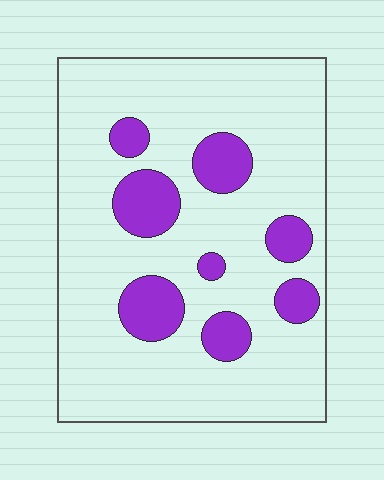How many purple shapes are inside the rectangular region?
8.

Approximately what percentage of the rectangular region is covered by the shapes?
Approximately 20%.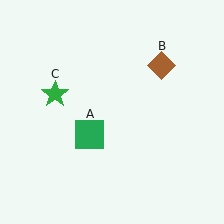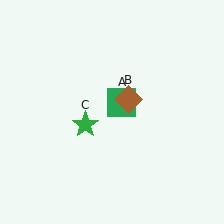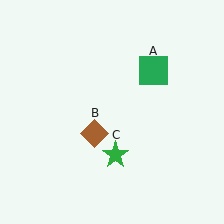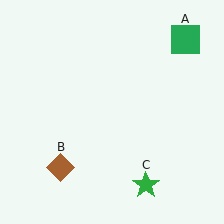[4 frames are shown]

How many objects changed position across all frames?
3 objects changed position: green square (object A), brown diamond (object B), green star (object C).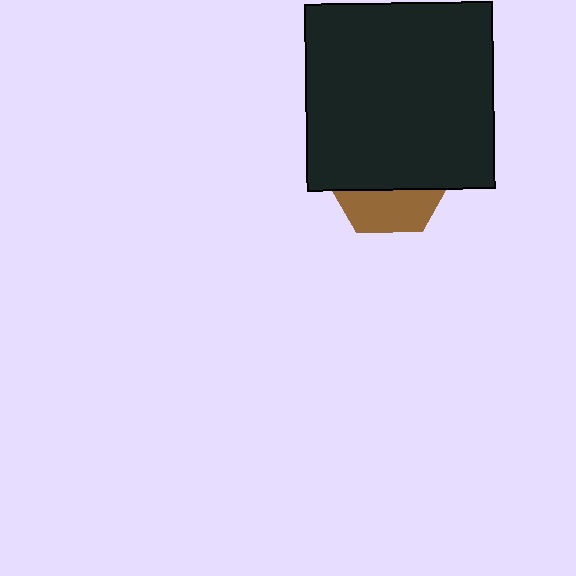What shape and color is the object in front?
The object in front is a black square.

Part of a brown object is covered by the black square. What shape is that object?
It is a hexagon.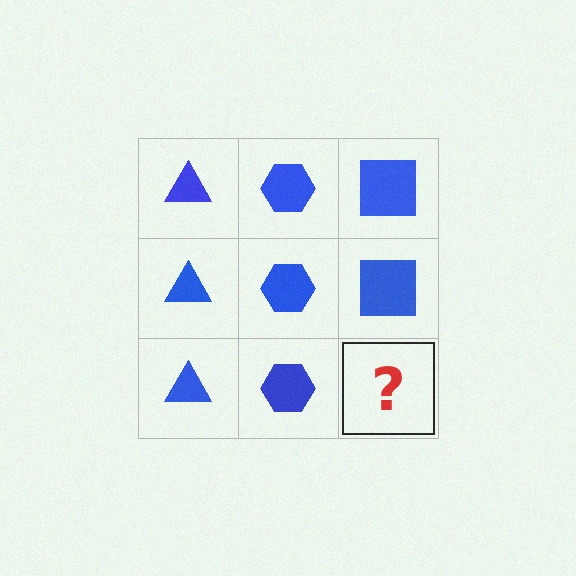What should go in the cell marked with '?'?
The missing cell should contain a blue square.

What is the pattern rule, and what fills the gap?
The rule is that each column has a consistent shape. The gap should be filled with a blue square.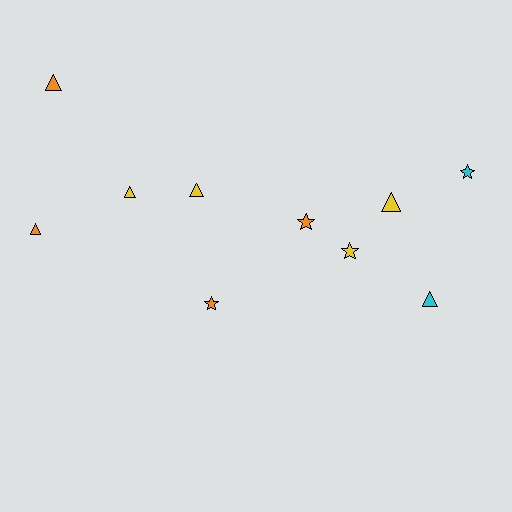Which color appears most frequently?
Orange, with 4 objects.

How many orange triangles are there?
There are 2 orange triangles.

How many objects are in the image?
There are 10 objects.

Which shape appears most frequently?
Triangle, with 6 objects.